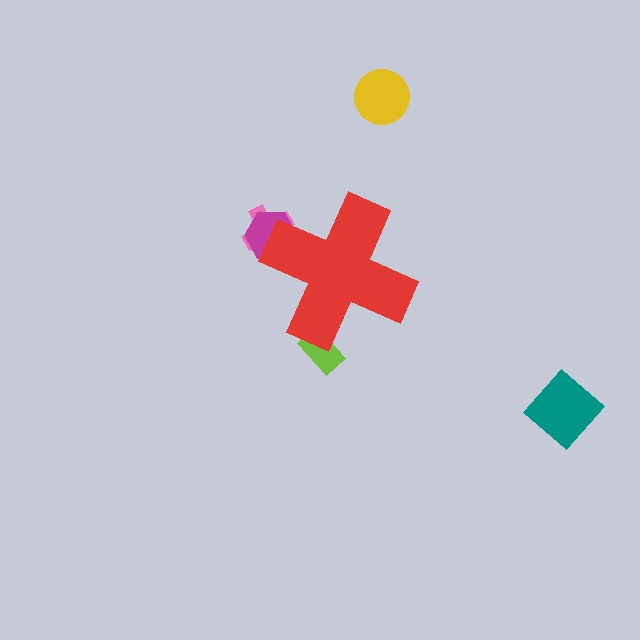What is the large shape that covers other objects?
A red cross.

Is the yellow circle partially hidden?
No, the yellow circle is fully visible.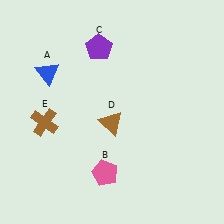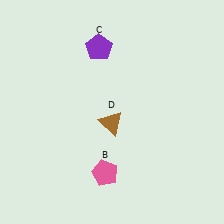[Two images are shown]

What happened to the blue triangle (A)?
The blue triangle (A) was removed in Image 2. It was in the top-left area of Image 1.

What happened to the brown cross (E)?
The brown cross (E) was removed in Image 2. It was in the bottom-left area of Image 1.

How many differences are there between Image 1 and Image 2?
There are 2 differences between the two images.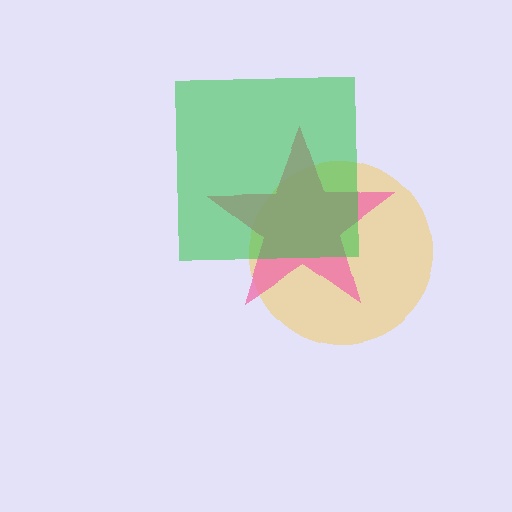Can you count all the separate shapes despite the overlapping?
Yes, there are 3 separate shapes.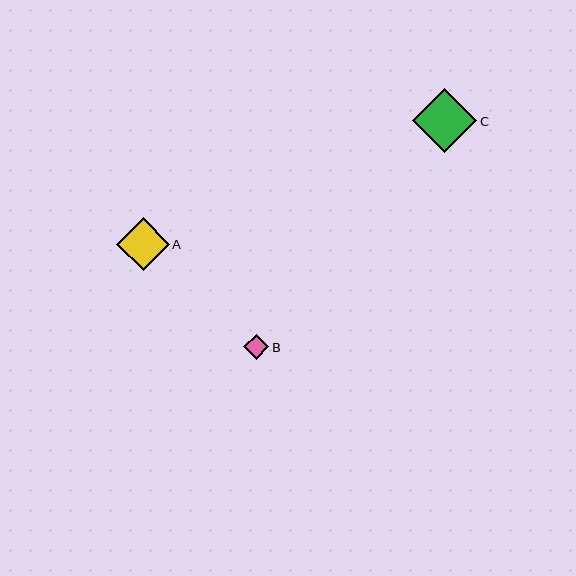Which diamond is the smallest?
Diamond B is the smallest with a size of approximately 25 pixels.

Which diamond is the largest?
Diamond C is the largest with a size of approximately 64 pixels.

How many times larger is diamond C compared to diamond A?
Diamond C is approximately 1.2 times the size of diamond A.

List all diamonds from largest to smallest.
From largest to smallest: C, A, B.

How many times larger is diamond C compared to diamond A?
Diamond C is approximately 1.2 times the size of diamond A.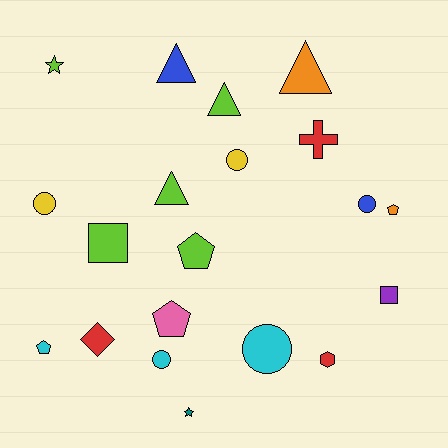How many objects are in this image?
There are 20 objects.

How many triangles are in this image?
There are 4 triangles.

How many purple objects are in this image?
There is 1 purple object.